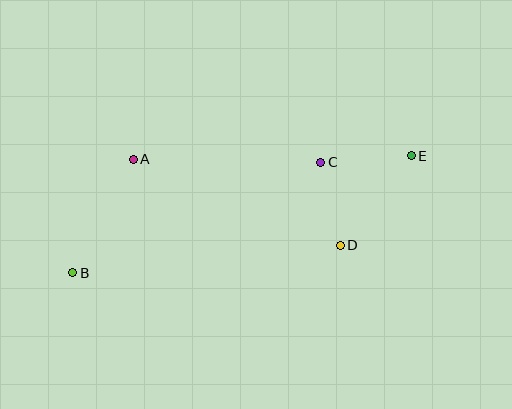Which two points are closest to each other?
Points C and D are closest to each other.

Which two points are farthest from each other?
Points B and E are farthest from each other.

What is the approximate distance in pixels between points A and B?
The distance between A and B is approximately 129 pixels.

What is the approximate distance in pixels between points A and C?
The distance between A and C is approximately 188 pixels.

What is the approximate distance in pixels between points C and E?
The distance between C and E is approximately 91 pixels.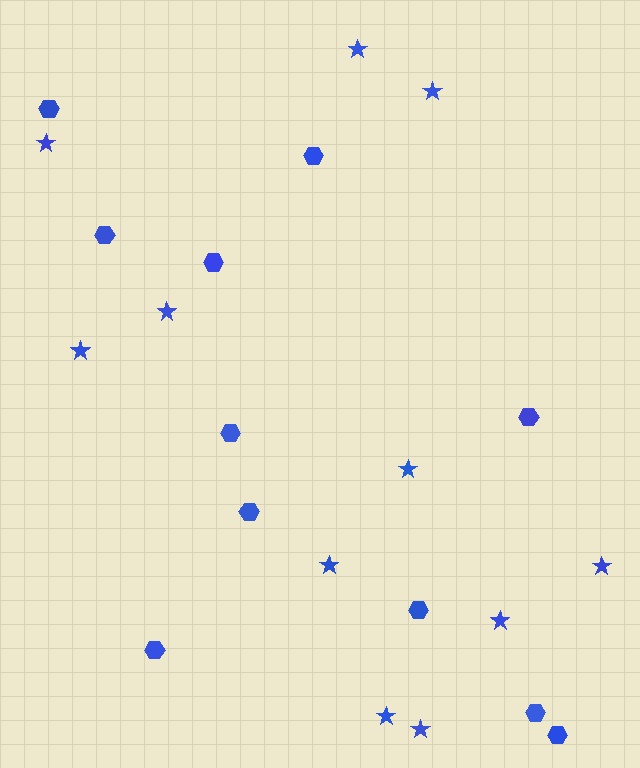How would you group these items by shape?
There are 2 groups: one group of hexagons (11) and one group of stars (11).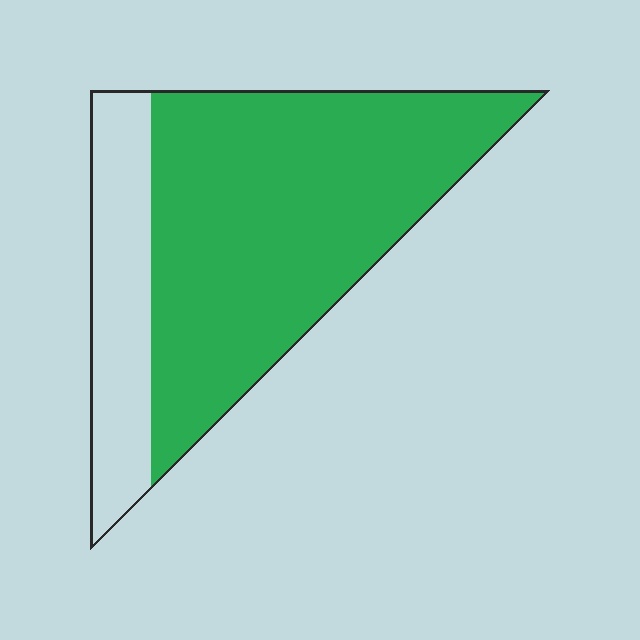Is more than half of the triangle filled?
Yes.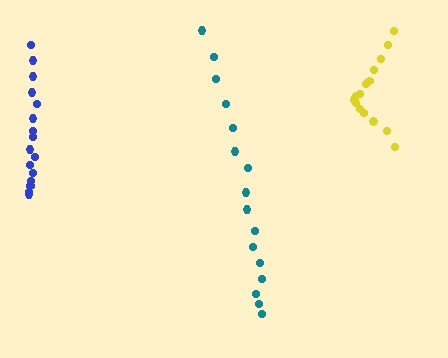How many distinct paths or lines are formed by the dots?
There are 3 distinct paths.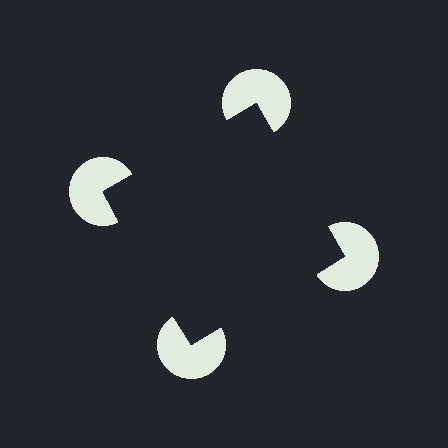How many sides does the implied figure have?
4 sides.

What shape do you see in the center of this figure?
An illusory square — its edges are inferred from the aligned wedge cuts in the pac-man discs, not physically drawn.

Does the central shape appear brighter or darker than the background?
It typically appears slightly darker than the background, even though no actual brightness change is drawn.